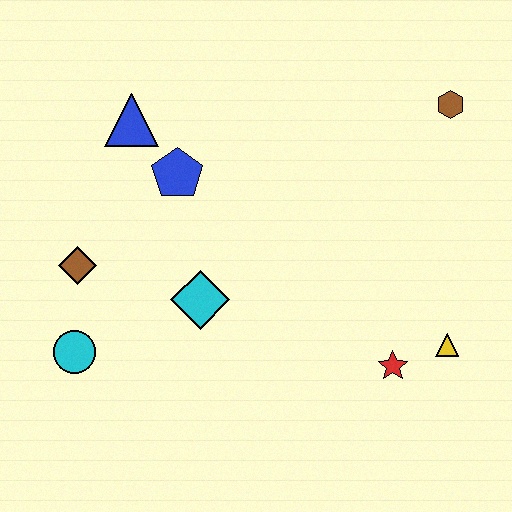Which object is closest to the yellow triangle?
The red star is closest to the yellow triangle.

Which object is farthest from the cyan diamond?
The brown hexagon is farthest from the cyan diamond.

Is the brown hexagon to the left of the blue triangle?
No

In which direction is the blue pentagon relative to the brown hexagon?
The blue pentagon is to the left of the brown hexagon.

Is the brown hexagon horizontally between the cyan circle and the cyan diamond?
No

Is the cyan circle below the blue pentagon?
Yes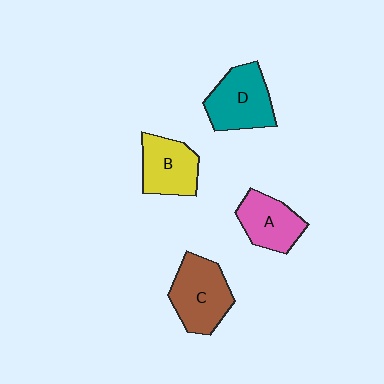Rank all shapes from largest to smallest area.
From largest to smallest: C (brown), D (teal), B (yellow), A (pink).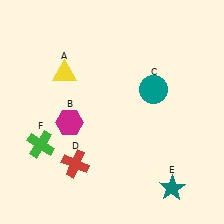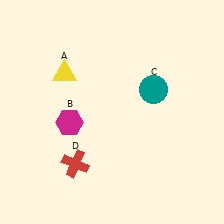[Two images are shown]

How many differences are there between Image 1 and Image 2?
There are 2 differences between the two images.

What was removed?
The teal star (E), the green cross (F) were removed in Image 2.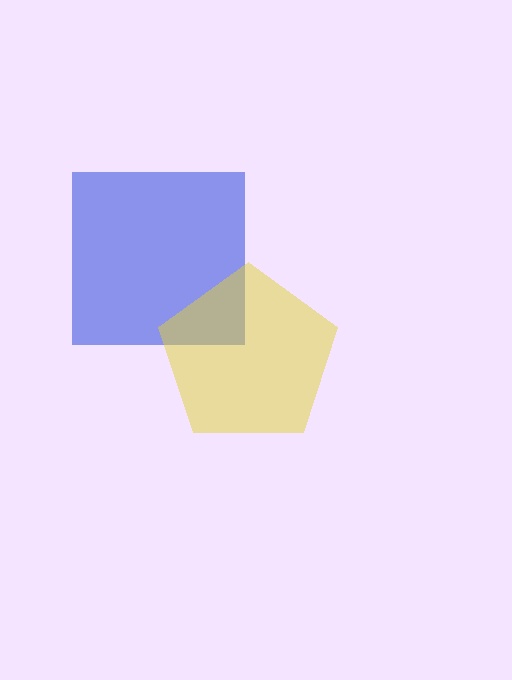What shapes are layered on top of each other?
The layered shapes are: a blue square, a yellow pentagon.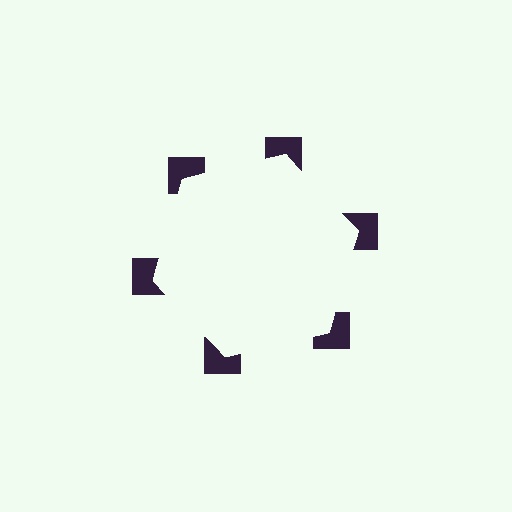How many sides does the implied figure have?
6 sides.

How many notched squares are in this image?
There are 6 — one at each vertex of the illusory hexagon.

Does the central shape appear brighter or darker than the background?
It typically appears slightly brighter than the background, even though no actual brightness change is drawn.